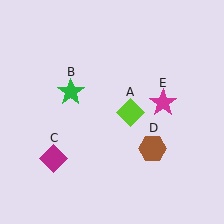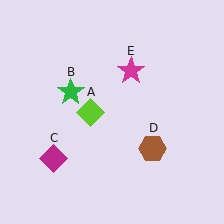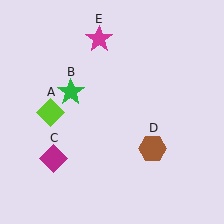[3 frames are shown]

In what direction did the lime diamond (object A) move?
The lime diamond (object A) moved left.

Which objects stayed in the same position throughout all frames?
Green star (object B) and magenta diamond (object C) and brown hexagon (object D) remained stationary.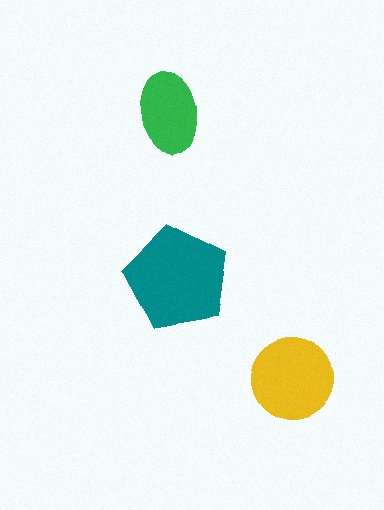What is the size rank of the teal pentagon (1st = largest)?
1st.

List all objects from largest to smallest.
The teal pentagon, the yellow circle, the green ellipse.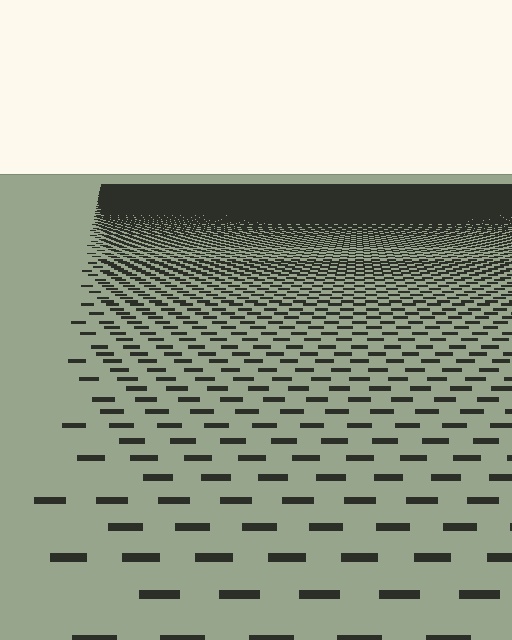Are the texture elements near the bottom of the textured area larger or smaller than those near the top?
Larger. Near the bottom, elements are closer to the viewer and appear at a bigger on-screen size.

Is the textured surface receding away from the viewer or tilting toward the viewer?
The surface is receding away from the viewer. Texture elements get smaller and denser toward the top.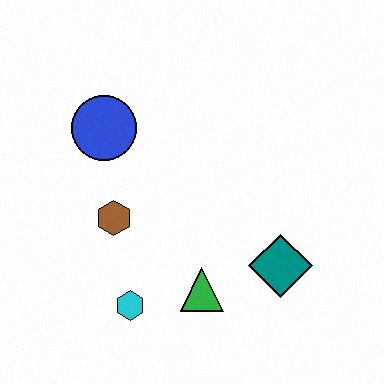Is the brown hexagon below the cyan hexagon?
No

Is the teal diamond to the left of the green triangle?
No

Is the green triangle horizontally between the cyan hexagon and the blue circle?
No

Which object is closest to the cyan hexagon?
The green triangle is closest to the cyan hexagon.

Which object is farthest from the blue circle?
The teal diamond is farthest from the blue circle.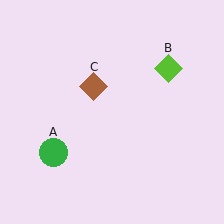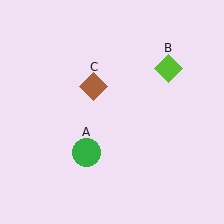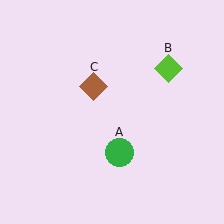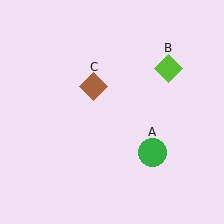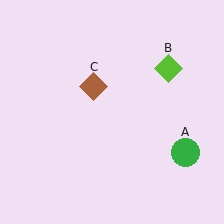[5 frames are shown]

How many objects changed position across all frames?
1 object changed position: green circle (object A).